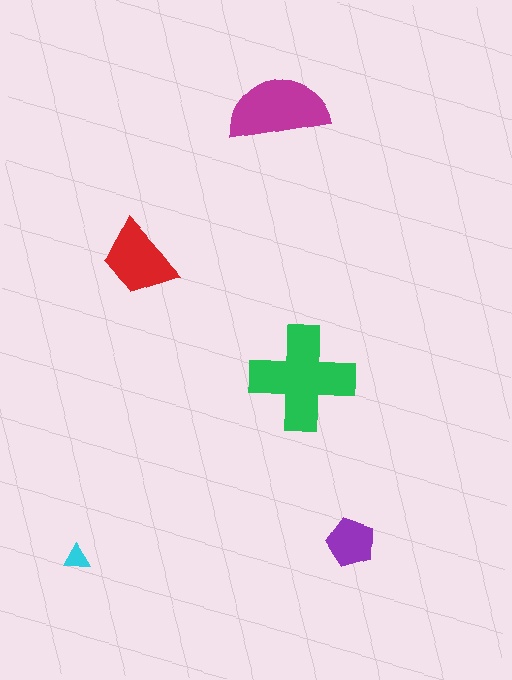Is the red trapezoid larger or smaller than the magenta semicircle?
Smaller.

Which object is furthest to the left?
The cyan triangle is leftmost.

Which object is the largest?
The green cross.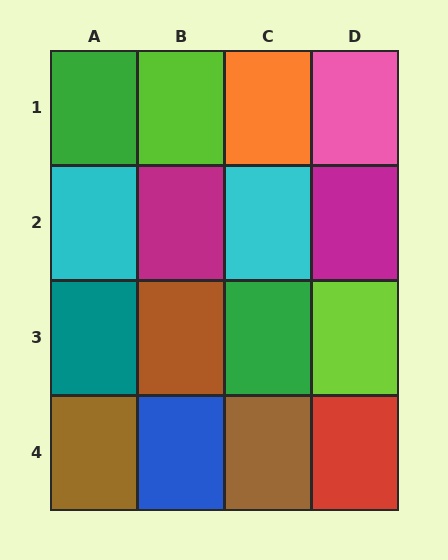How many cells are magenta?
2 cells are magenta.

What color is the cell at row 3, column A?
Teal.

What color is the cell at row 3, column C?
Green.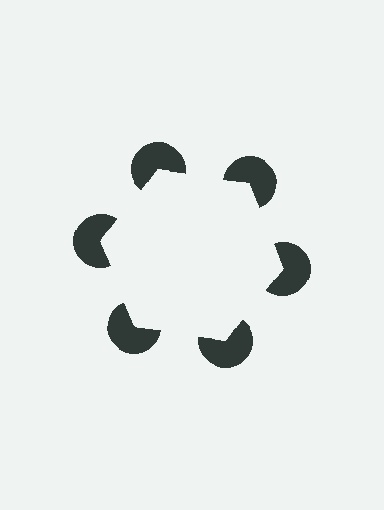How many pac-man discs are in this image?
There are 6 — one at each vertex of the illusory hexagon.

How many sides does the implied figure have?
6 sides.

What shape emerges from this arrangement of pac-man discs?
An illusory hexagon — its edges are inferred from the aligned wedge cuts in the pac-man discs, not physically drawn.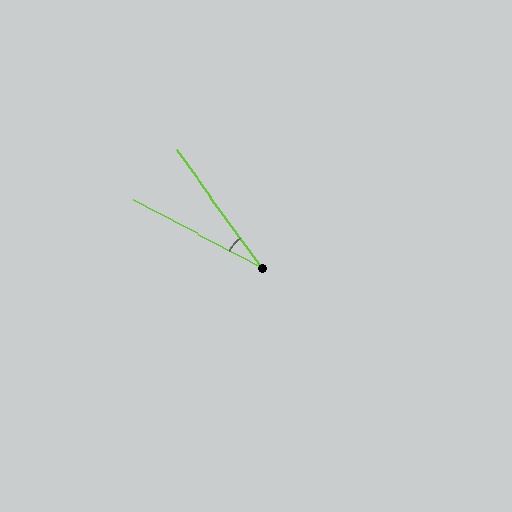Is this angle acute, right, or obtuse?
It is acute.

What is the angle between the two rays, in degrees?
Approximately 26 degrees.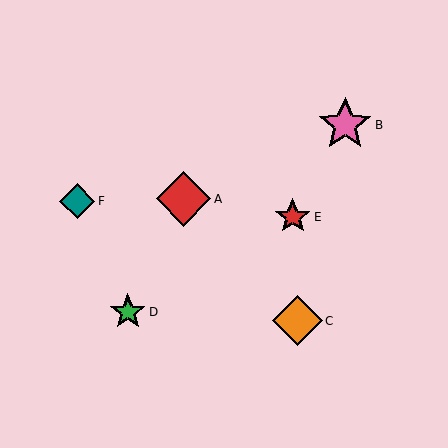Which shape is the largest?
The red diamond (labeled A) is the largest.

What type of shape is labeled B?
Shape B is a pink star.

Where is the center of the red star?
The center of the red star is at (293, 217).